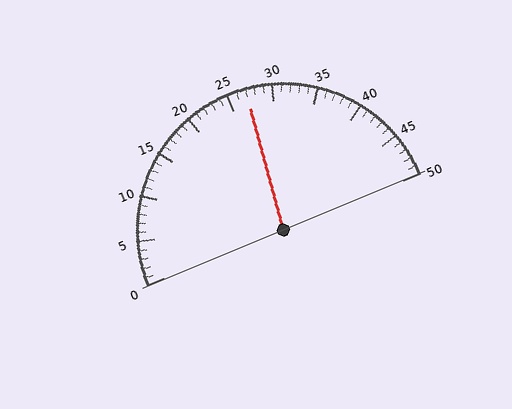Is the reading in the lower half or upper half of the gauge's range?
The reading is in the upper half of the range (0 to 50).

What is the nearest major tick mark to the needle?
The nearest major tick mark is 25.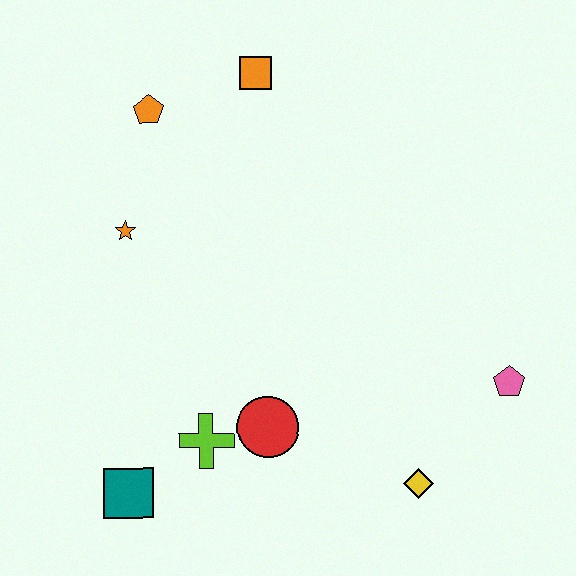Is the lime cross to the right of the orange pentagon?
Yes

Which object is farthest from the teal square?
The orange square is farthest from the teal square.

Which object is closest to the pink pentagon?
The yellow diamond is closest to the pink pentagon.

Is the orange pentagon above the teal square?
Yes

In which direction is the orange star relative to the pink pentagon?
The orange star is to the left of the pink pentagon.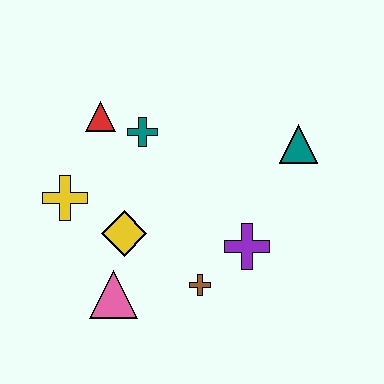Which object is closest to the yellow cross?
The yellow diamond is closest to the yellow cross.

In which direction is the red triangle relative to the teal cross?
The red triangle is to the left of the teal cross.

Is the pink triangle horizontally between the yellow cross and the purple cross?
Yes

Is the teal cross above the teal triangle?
Yes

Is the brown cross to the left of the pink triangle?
No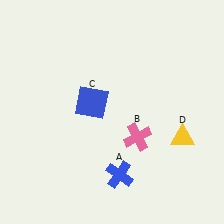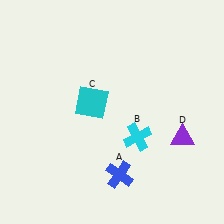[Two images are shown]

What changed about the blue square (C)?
In Image 1, C is blue. In Image 2, it changed to cyan.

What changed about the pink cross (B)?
In Image 1, B is pink. In Image 2, it changed to cyan.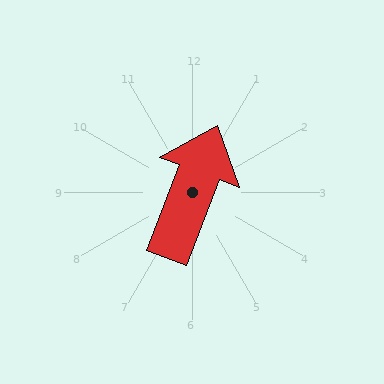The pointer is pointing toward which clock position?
Roughly 1 o'clock.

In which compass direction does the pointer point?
North.